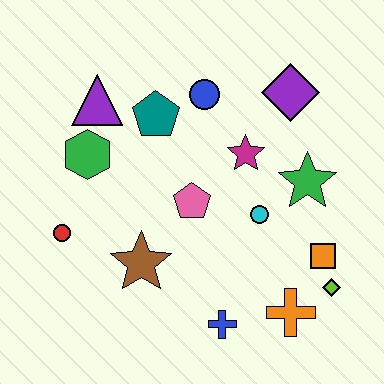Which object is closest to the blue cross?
The orange cross is closest to the blue cross.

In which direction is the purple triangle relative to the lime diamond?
The purple triangle is to the left of the lime diamond.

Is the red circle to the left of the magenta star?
Yes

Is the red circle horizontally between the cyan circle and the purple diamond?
No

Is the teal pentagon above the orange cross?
Yes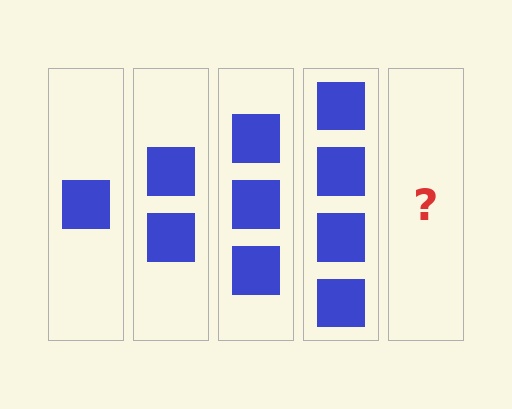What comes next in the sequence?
The next element should be 5 squares.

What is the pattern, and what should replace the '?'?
The pattern is that each step adds one more square. The '?' should be 5 squares.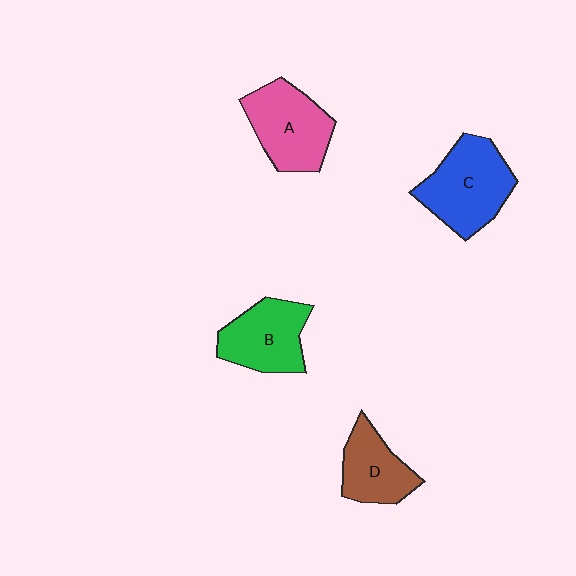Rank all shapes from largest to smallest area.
From largest to smallest: C (blue), A (pink), B (green), D (brown).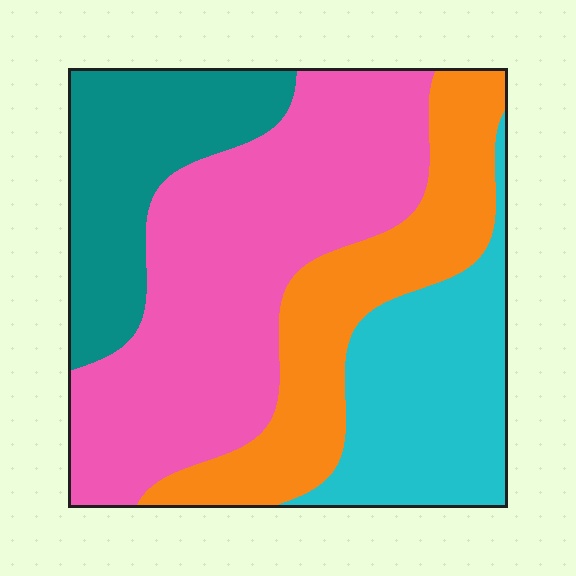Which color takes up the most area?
Pink, at roughly 40%.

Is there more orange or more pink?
Pink.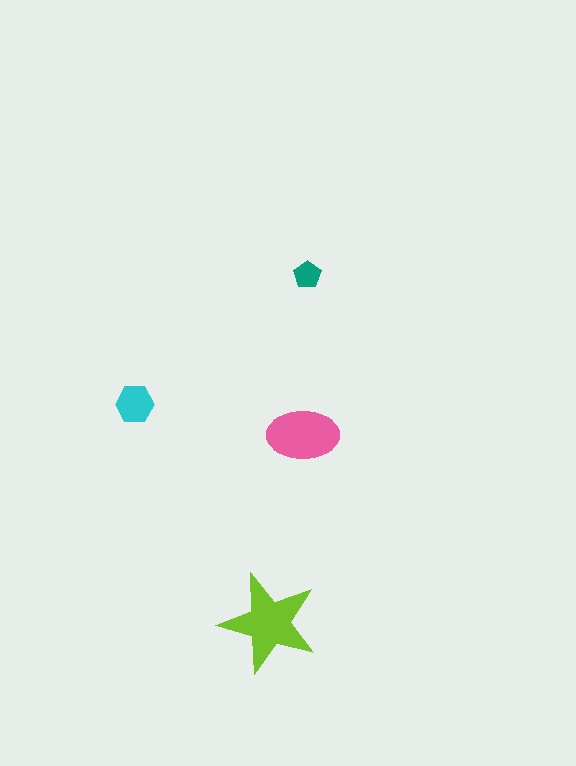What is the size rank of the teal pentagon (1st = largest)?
4th.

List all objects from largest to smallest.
The lime star, the pink ellipse, the cyan hexagon, the teal pentagon.